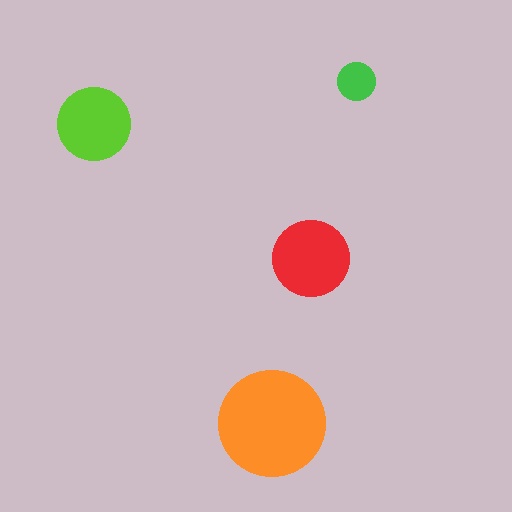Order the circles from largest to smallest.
the orange one, the red one, the lime one, the green one.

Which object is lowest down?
The orange circle is bottommost.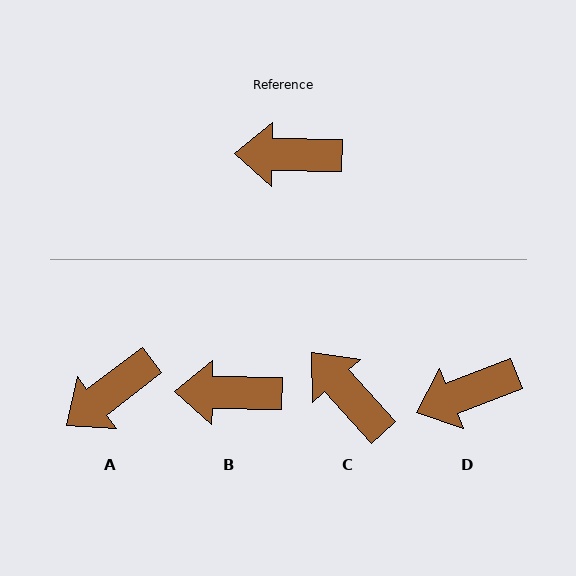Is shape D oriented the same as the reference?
No, it is off by about 22 degrees.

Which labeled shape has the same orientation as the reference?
B.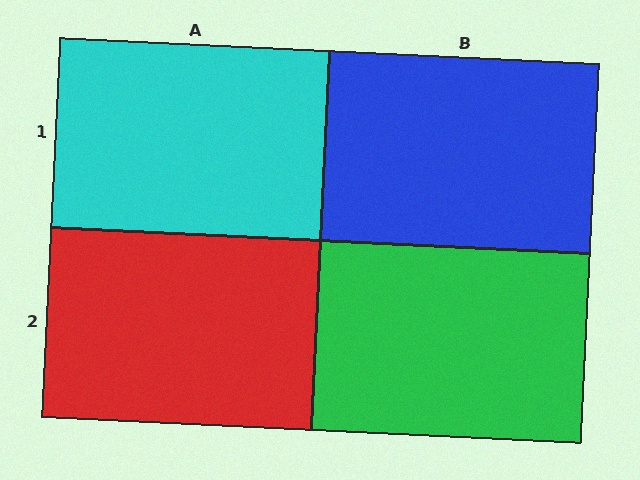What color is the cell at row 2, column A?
Red.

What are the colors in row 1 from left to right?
Cyan, blue.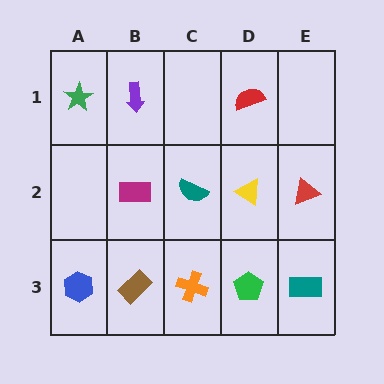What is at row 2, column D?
A yellow triangle.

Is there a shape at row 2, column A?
No, that cell is empty.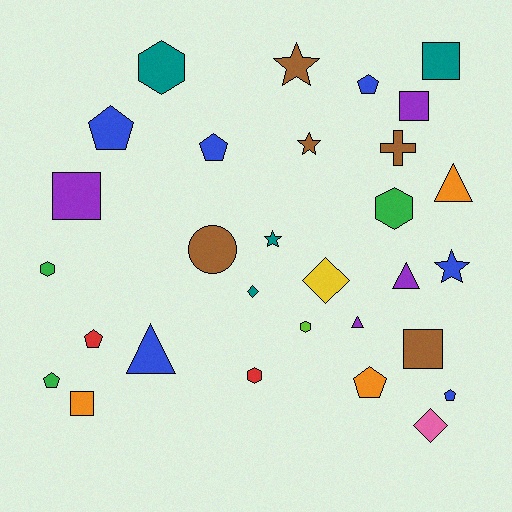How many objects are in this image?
There are 30 objects.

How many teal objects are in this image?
There are 4 teal objects.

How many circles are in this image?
There is 1 circle.